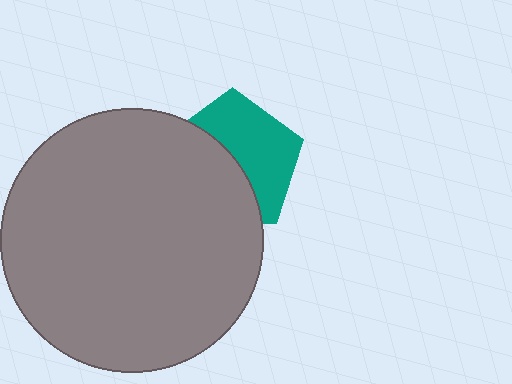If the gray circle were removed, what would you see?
You would see the complete teal pentagon.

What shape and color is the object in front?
The object in front is a gray circle.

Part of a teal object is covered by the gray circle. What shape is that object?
It is a pentagon.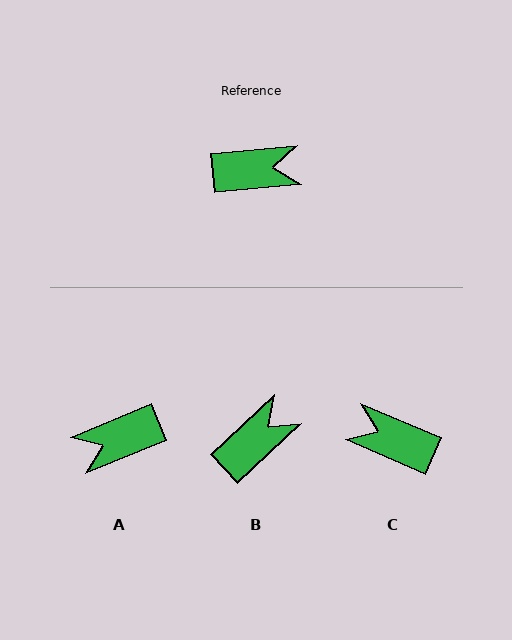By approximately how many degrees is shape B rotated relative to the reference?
Approximately 38 degrees counter-clockwise.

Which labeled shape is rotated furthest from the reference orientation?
A, about 163 degrees away.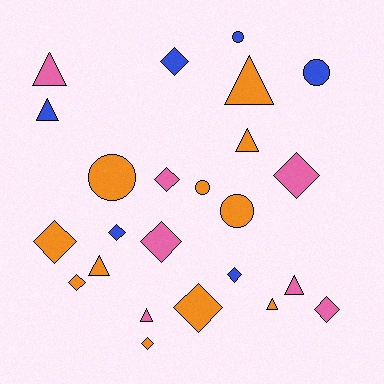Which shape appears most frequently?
Diamond, with 11 objects.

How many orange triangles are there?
There are 4 orange triangles.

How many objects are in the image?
There are 24 objects.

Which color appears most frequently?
Orange, with 11 objects.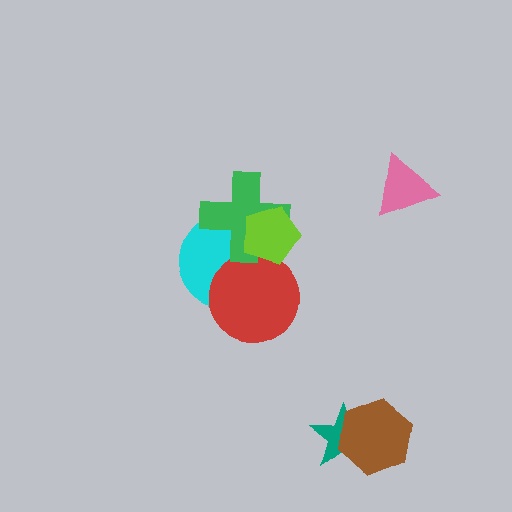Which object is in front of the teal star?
The brown hexagon is in front of the teal star.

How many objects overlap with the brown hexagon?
1 object overlaps with the brown hexagon.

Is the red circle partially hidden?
Yes, it is partially covered by another shape.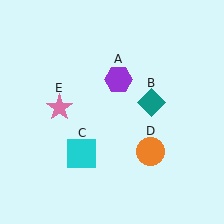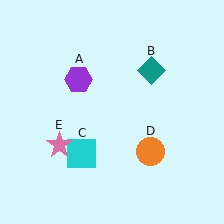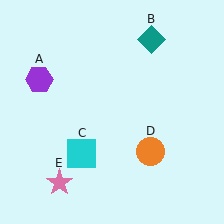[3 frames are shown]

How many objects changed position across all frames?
3 objects changed position: purple hexagon (object A), teal diamond (object B), pink star (object E).